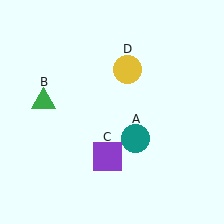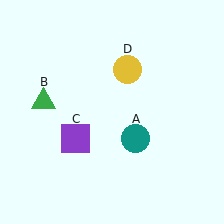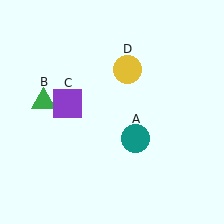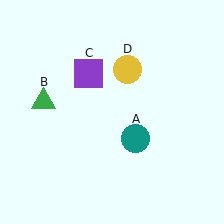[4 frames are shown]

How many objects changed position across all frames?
1 object changed position: purple square (object C).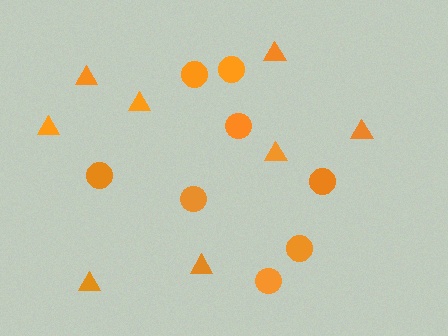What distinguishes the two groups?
There are 2 groups: one group of circles (8) and one group of triangles (8).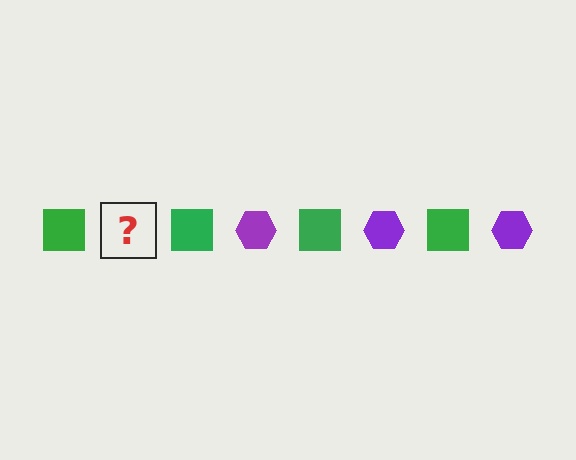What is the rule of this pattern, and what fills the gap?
The rule is that the pattern alternates between green square and purple hexagon. The gap should be filled with a purple hexagon.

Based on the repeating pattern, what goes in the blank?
The blank should be a purple hexagon.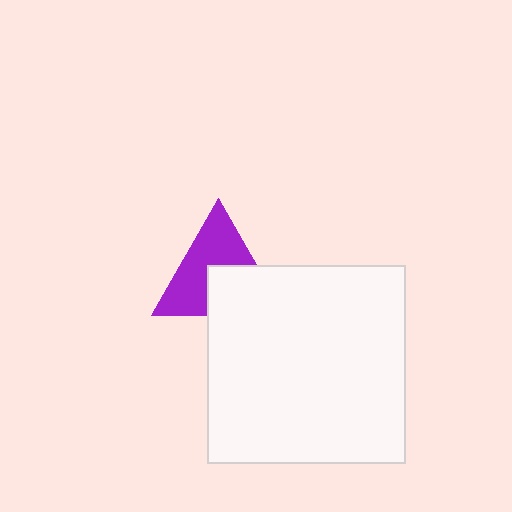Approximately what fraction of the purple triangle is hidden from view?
Roughly 40% of the purple triangle is hidden behind the white square.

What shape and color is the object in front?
The object in front is a white square.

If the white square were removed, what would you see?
You would see the complete purple triangle.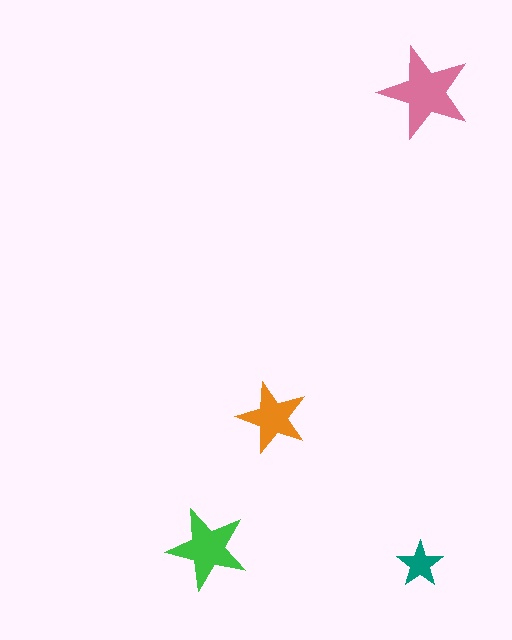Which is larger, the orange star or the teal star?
The orange one.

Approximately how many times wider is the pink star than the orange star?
About 1.5 times wider.